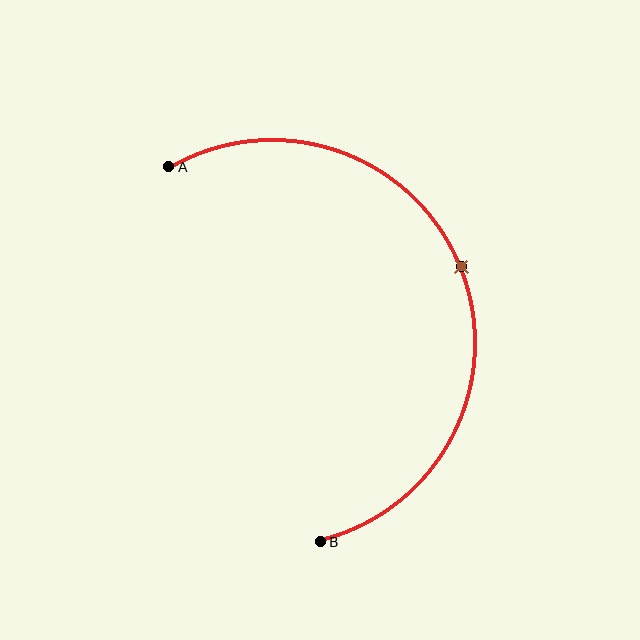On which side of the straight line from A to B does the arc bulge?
The arc bulges to the right of the straight line connecting A and B.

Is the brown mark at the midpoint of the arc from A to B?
Yes. The brown mark lies on the arc at equal arc-length from both A and B — it is the arc midpoint.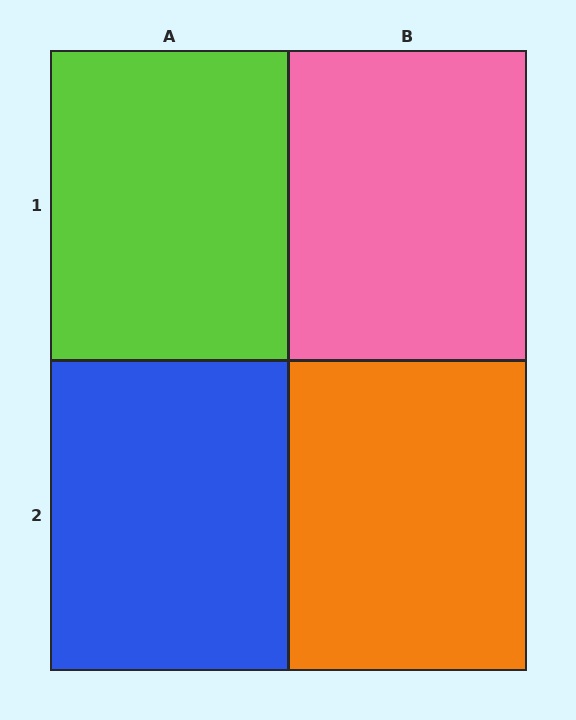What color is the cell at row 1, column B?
Pink.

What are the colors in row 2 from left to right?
Blue, orange.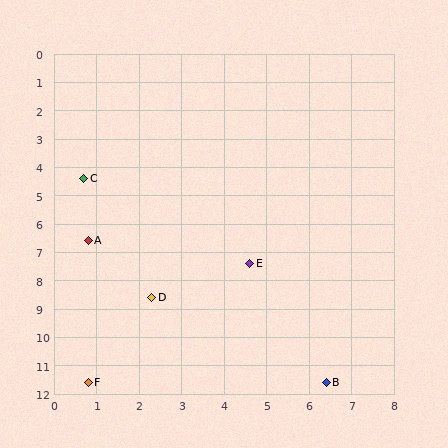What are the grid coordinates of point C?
Point C is at approximately (0.7, 4.4).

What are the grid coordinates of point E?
Point E is at approximately (4.6, 7.4).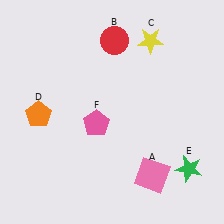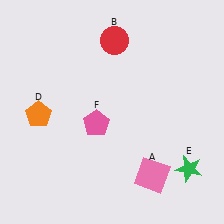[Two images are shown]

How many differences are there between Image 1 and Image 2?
There is 1 difference between the two images.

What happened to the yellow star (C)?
The yellow star (C) was removed in Image 2. It was in the top-right area of Image 1.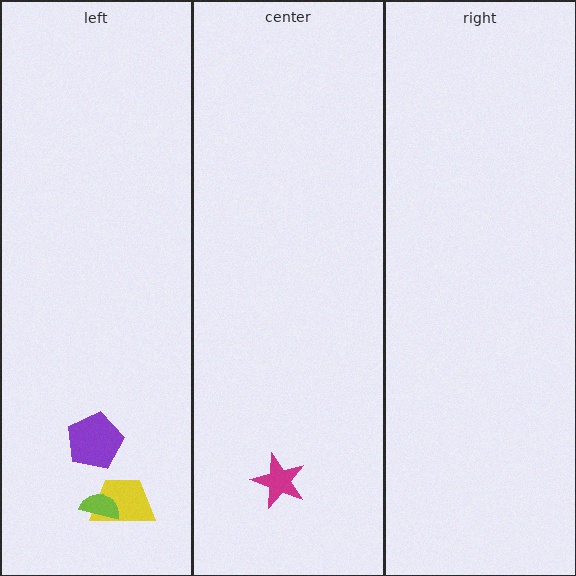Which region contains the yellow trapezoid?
The left region.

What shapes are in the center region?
The magenta star.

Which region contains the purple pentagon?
The left region.